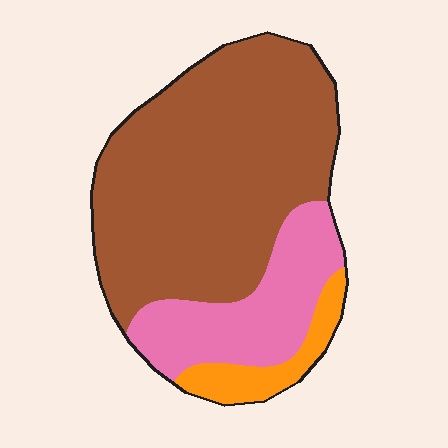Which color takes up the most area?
Brown, at roughly 65%.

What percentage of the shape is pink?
Pink takes up between a sixth and a third of the shape.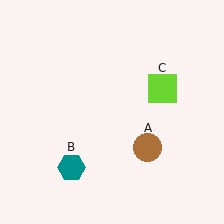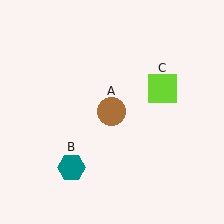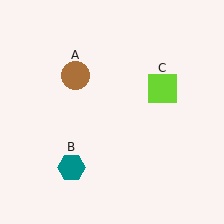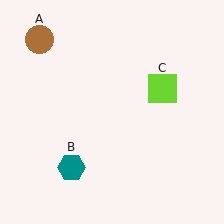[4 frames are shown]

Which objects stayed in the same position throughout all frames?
Teal hexagon (object B) and lime square (object C) remained stationary.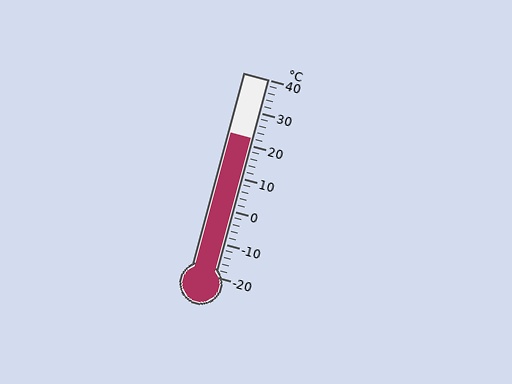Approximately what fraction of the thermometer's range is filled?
The thermometer is filled to approximately 70% of its range.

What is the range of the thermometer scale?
The thermometer scale ranges from -20°C to 40°C.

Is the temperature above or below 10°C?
The temperature is above 10°C.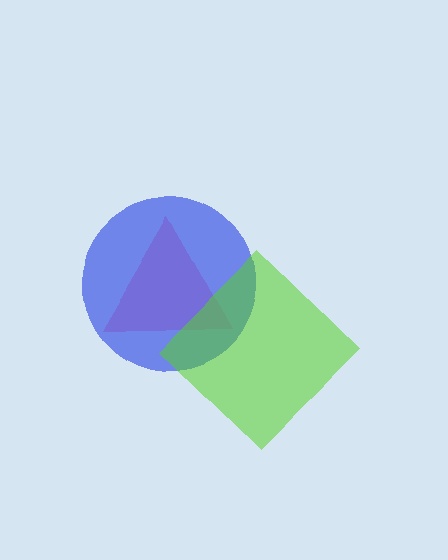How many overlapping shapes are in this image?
There are 3 overlapping shapes in the image.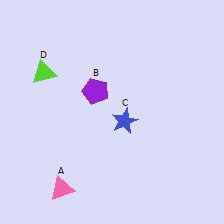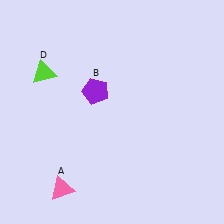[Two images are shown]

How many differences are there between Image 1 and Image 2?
There is 1 difference between the two images.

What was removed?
The blue star (C) was removed in Image 2.